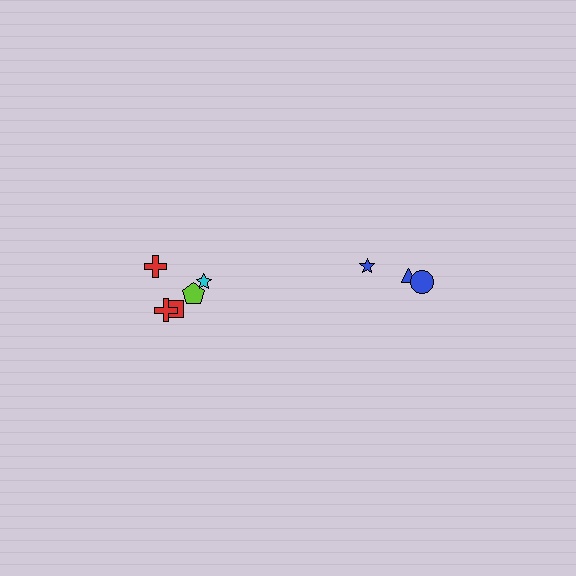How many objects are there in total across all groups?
There are 8 objects.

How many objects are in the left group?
There are 5 objects.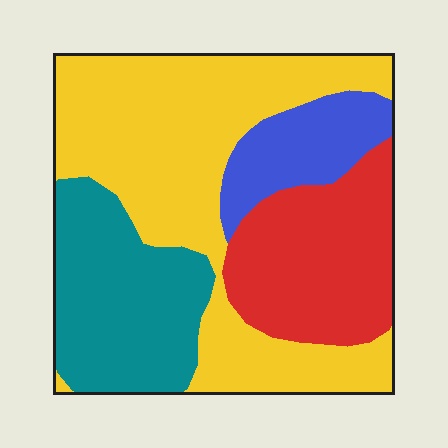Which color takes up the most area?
Yellow, at roughly 45%.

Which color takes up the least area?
Blue, at roughly 10%.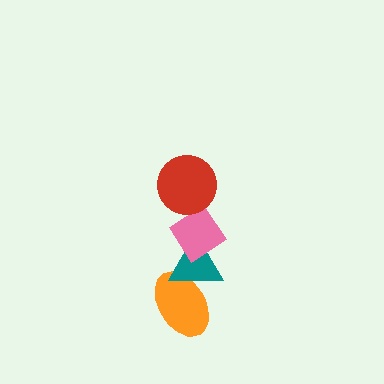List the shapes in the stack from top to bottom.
From top to bottom: the red circle, the pink diamond, the teal triangle, the orange ellipse.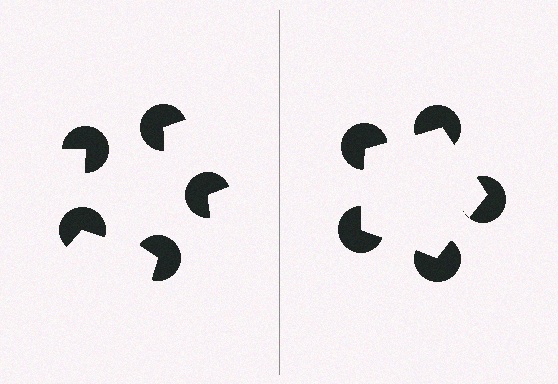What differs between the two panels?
The pac-man discs are positioned identically on both sides; only the wedge orientations differ. On the right they align to a pentagon; on the left they are misaligned.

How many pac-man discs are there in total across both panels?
10 — 5 on each side.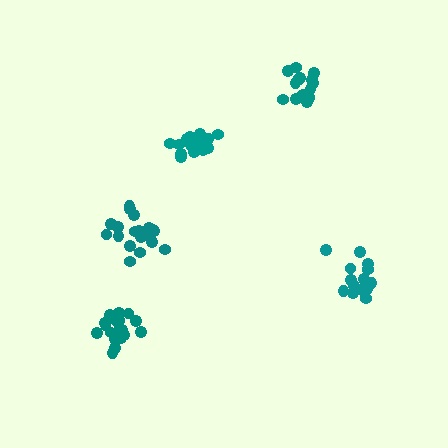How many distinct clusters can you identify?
There are 5 distinct clusters.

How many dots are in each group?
Group 1: 18 dots, Group 2: 15 dots, Group 3: 17 dots, Group 4: 21 dots, Group 5: 16 dots (87 total).